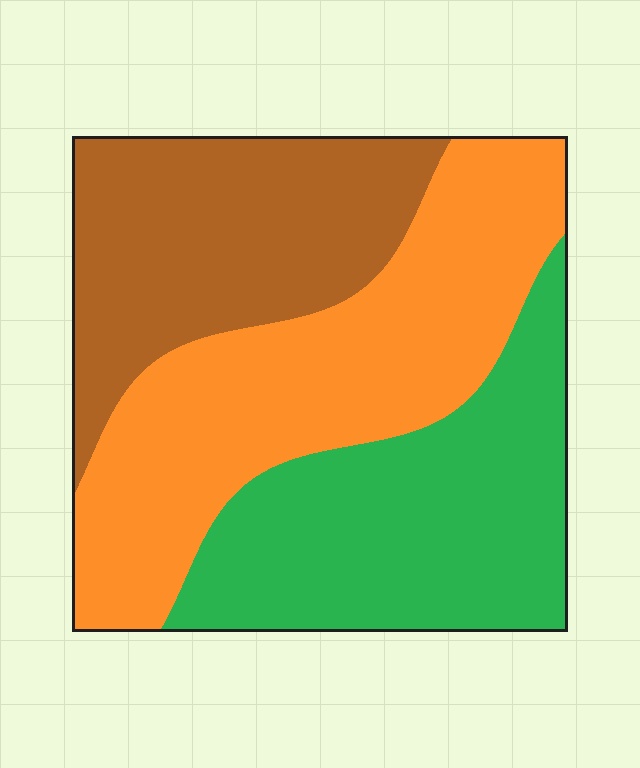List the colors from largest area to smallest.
From largest to smallest: orange, green, brown.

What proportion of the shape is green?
Green takes up about one third (1/3) of the shape.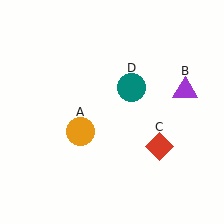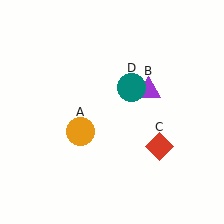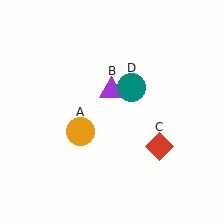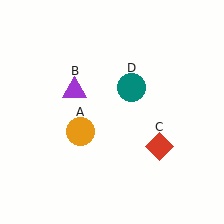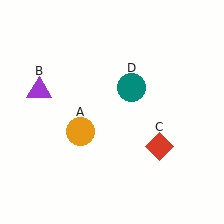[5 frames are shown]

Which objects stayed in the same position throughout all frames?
Orange circle (object A) and red diamond (object C) and teal circle (object D) remained stationary.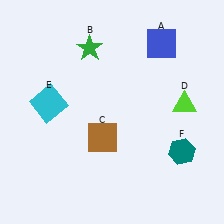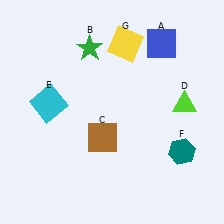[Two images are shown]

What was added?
A yellow square (G) was added in Image 2.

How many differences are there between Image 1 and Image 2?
There is 1 difference between the two images.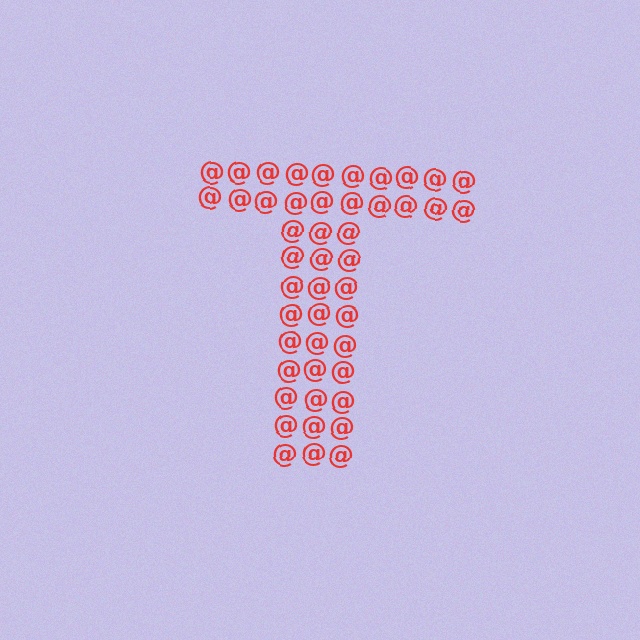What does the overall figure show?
The overall figure shows the letter T.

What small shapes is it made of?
It is made of small at signs.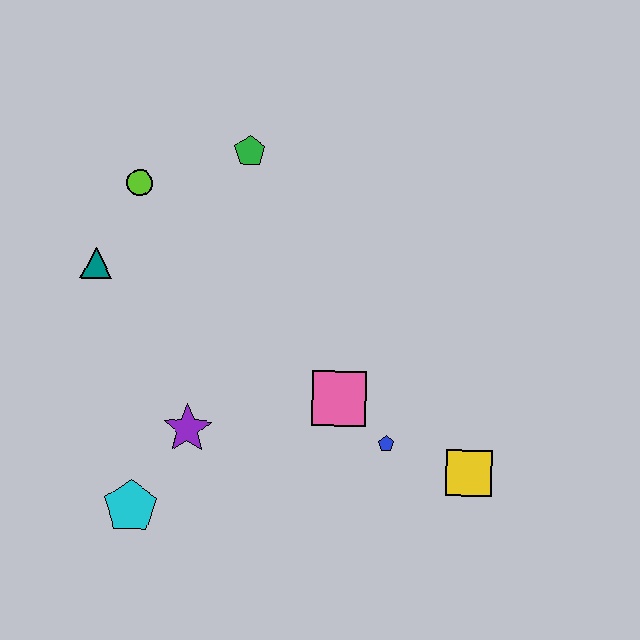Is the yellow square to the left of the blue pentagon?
No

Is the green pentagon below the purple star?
No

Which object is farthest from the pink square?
The lime circle is farthest from the pink square.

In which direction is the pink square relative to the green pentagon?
The pink square is below the green pentagon.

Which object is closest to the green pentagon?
The lime circle is closest to the green pentagon.